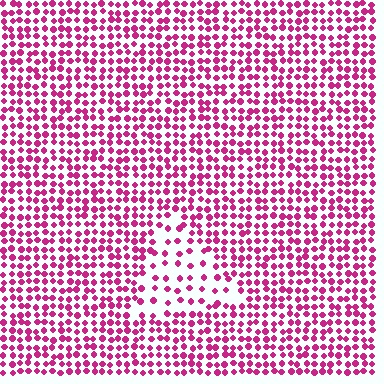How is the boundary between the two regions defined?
The boundary is defined by a change in element density (approximately 2.3x ratio). All elements are the same color, size, and shape.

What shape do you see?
I see a triangle.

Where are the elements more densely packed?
The elements are more densely packed outside the triangle boundary.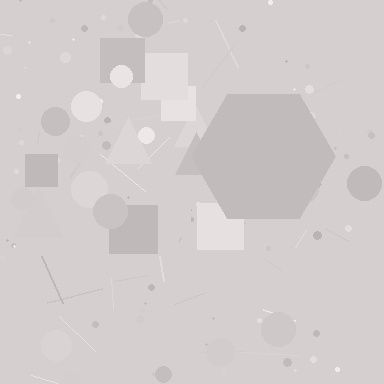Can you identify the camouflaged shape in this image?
The camouflaged shape is a hexagon.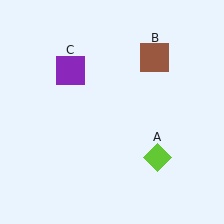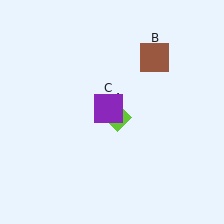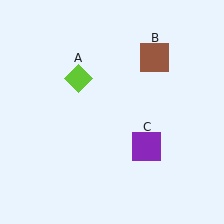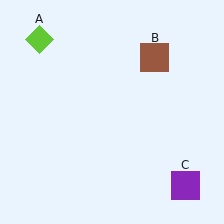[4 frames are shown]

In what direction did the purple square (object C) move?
The purple square (object C) moved down and to the right.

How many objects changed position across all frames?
2 objects changed position: lime diamond (object A), purple square (object C).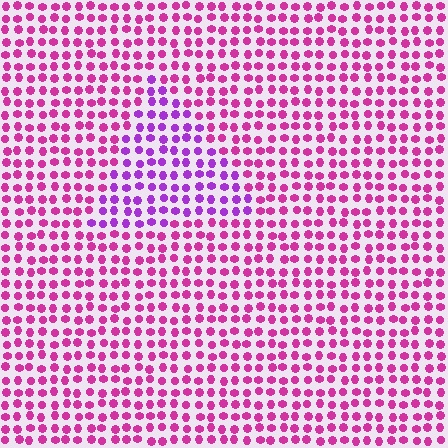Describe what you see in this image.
The image is filled with small magenta elements in a uniform arrangement. A triangle-shaped region is visible where the elements are tinted to a slightly different hue, forming a subtle color boundary.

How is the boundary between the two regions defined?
The boundary is defined purely by a slight shift in hue (about 35 degrees). Spacing, size, and orientation are identical on both sides.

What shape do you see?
I see a triangle.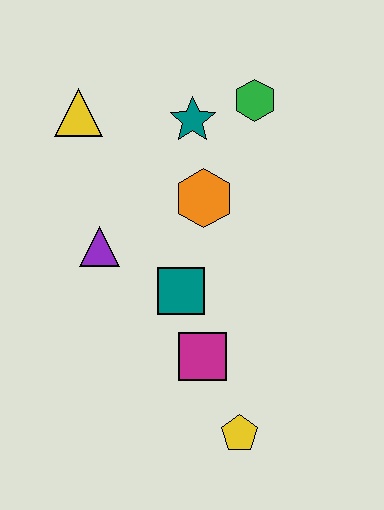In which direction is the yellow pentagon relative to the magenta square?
The yellow pentagon is below the magenta square.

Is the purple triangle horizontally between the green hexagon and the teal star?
No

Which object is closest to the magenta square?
The teal square is closest to the magenta square.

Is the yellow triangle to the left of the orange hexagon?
Yes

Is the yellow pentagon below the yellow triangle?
Yes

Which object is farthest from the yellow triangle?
The yellow pentagon is farthest from the yellow triangle.